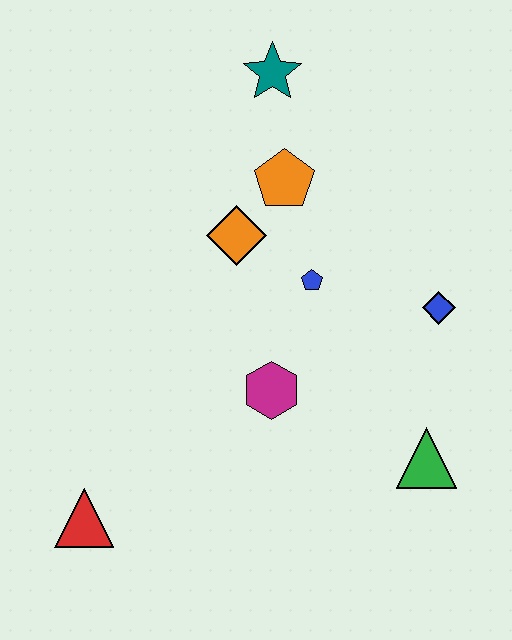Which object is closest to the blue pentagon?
The orange diamond is closest to the blue pentagon.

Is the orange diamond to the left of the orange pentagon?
Yes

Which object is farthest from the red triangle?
The teal star is farthest from the red triangle.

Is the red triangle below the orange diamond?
Yes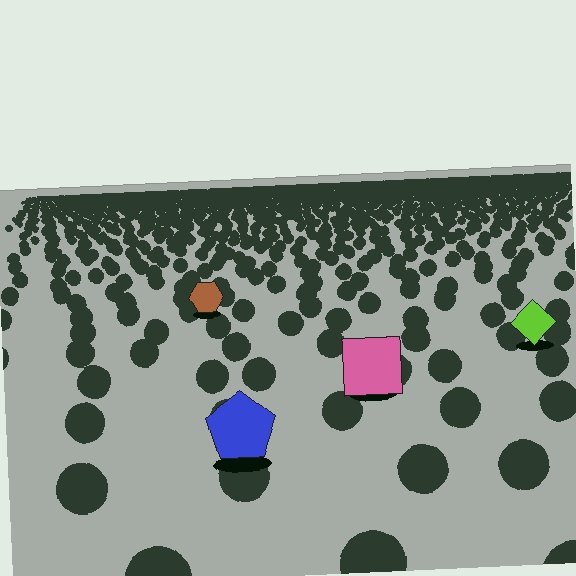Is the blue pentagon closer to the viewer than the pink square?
Yes. The blue pentagon is closer — you can tell from the texture gradient: the ground texture is coarser near it.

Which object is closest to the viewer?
The blue pentagon is closest. The texture marks near it are larger and more spread out.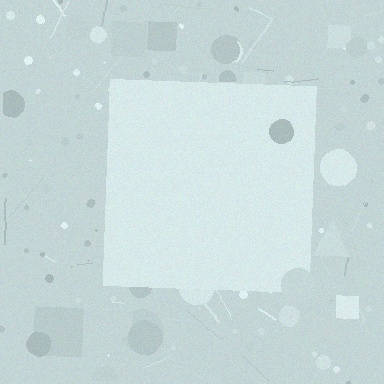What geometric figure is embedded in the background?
A square is embedded in the background.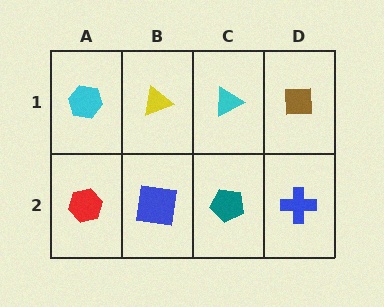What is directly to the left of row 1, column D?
A cyan triangle.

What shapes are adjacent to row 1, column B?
A blue square (row 2, column B), a cyan hexagon (row 1, column A), a cyan triangle (row 1, column C).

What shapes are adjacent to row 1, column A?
A red hexagon (row 2, column A), a yellow triangle (row 1, column B).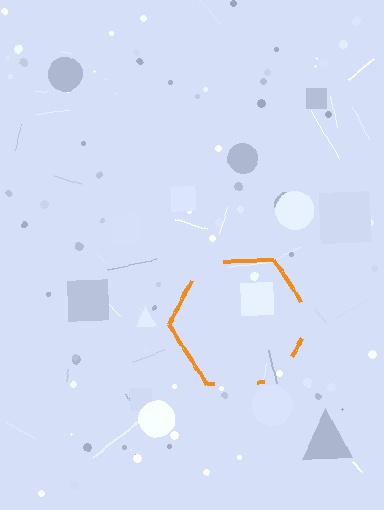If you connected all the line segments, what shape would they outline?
They would outline a hexagon.